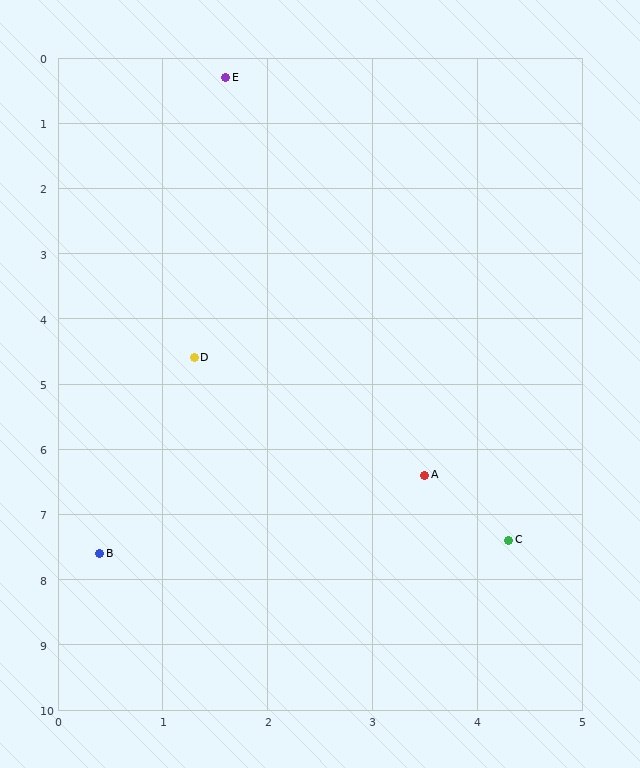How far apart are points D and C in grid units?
Points D and C are about 4.1 grid units apart.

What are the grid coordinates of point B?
Point B is at approximately (0.4, 7.6).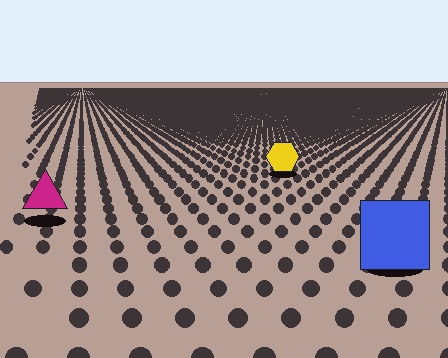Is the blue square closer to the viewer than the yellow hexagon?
Yes. The blue square is closer — you can tell from the texture gradient: the ground texture is coarser near it.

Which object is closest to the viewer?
The blue square is closest. The texture marks near it are larger and more spread out.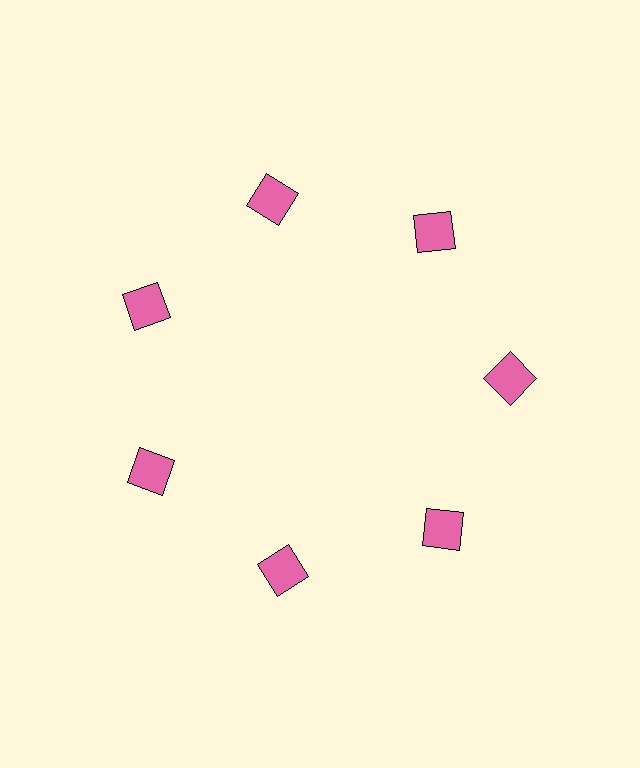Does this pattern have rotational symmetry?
Yes, this pattern has 7-fold rotational symmetry. It looks the same after rotating 51 degrees around the center.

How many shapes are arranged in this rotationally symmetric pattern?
There are 7 shapes, arranged in 7 groups of 1.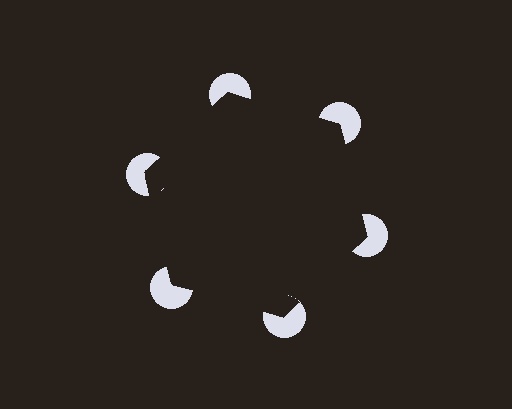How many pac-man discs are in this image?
There are 6 — one at each vertex of the illusory hexagon.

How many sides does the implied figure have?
6 sides.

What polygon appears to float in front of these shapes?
An illusory hexagon — its edges are inferred from the aligned wedge cuts in the pac-man discs, not physically drawn.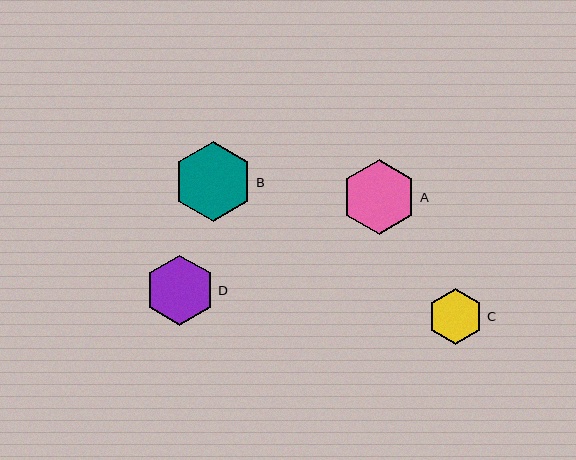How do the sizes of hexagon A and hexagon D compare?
Hexagon A and hexagon D are approximately the same size.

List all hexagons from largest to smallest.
From largest to smallest: B, A, D, C.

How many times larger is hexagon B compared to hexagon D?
Hexagon B is approximately 1.1 times the size of hexagon D.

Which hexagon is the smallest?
Hexagon C is the smallest with a size of approximately 56 pixels.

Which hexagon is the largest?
Hexagon B is the largest with a size of approximately 80 pixels.